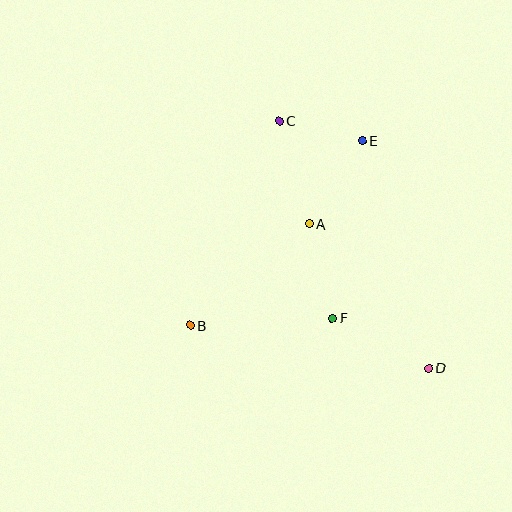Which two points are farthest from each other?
Points C and D are farthest from each other.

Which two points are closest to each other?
Points C and E are closest to each other.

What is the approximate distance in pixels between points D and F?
The distance between D and F is approximately 109 pixels.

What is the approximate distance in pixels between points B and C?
The distance between B and C is approximately 223 pixels.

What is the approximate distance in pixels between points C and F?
The distance between C and F is approximately 204 pixels.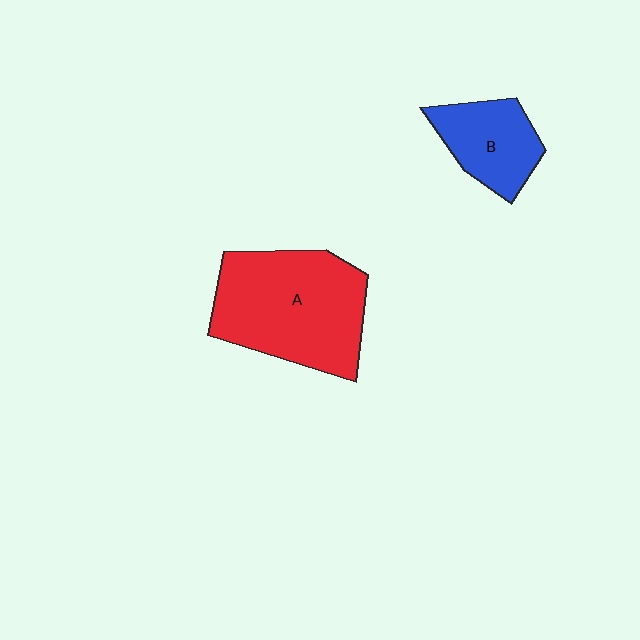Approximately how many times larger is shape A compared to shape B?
Approximately 2.1 times.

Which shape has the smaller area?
Shape B (blue).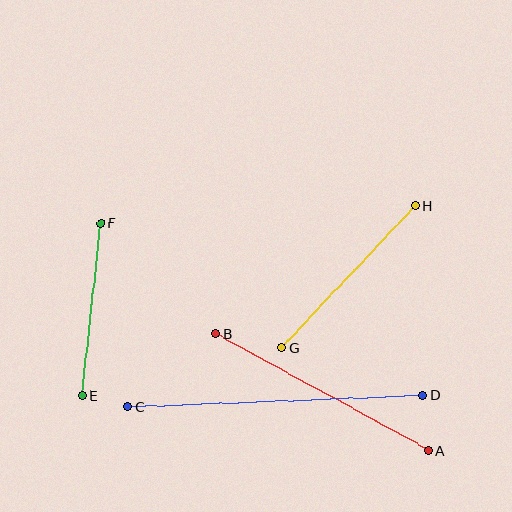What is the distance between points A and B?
The distance is approximately 243 pixels.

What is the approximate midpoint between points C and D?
The midpoint is at approximately (275, 401) pixels.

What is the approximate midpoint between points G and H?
The midpoint is at approximately (348, 277) pixels.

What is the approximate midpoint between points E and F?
The midpoint is at approximately (91, 309) pixels.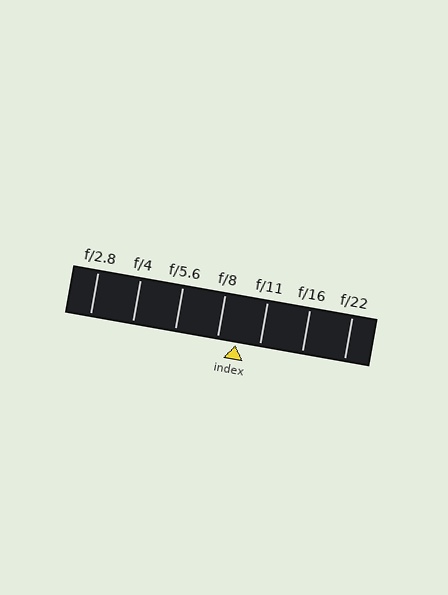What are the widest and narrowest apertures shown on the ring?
The widest aperture shown is f/2.8 and the narrowest is f/22.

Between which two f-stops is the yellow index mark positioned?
The index mark is between f/8 and f/11.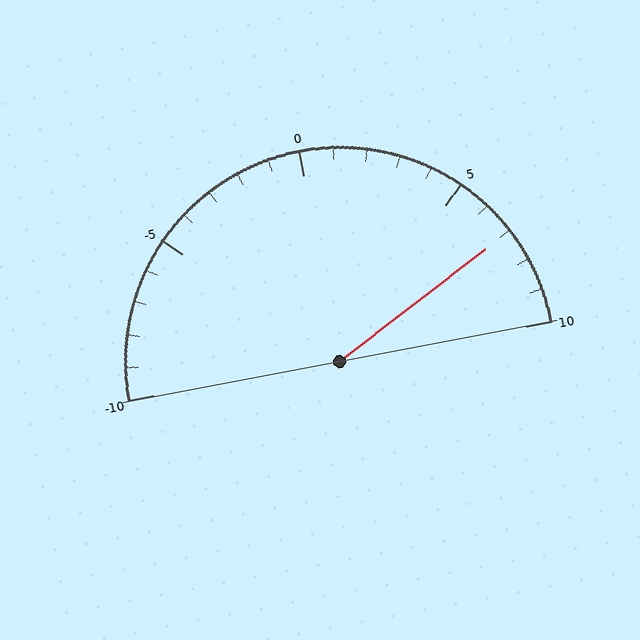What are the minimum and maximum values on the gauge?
The gauge ranges from -10 to 10.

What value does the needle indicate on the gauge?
The needle indicates approximately 7.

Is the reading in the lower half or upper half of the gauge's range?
The reading is in the upper half of the range (-10 to 10).